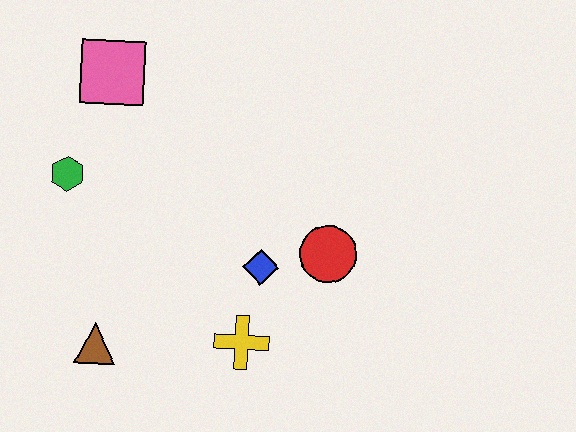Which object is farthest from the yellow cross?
The pink square is farthest from the yellow cross.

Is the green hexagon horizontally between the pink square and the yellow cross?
No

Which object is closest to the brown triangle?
The yellow cross is closest to the brown triangle.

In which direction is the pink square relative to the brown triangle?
The pink square is above the brown triangle.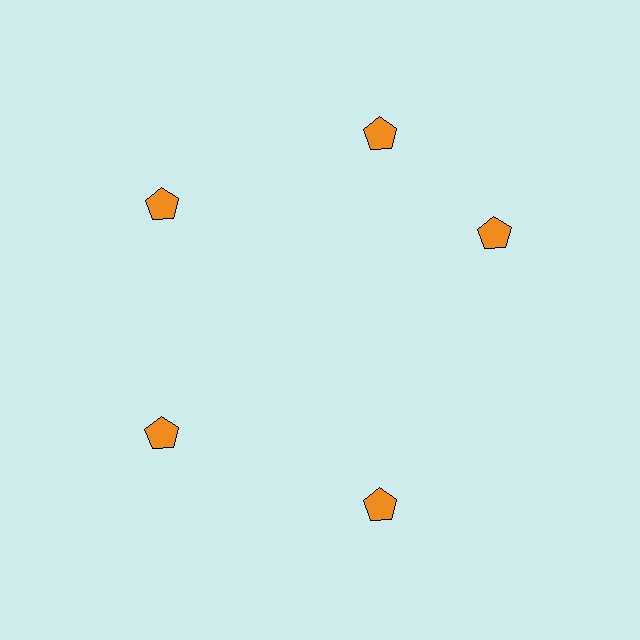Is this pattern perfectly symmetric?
No. The 5 orange pentagons are arranged in a ring, but one element near the 3 o'clock position is rotated out of alignment along the ring, breaking the 5-fold rotational symmetry.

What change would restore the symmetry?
The symmetry would be restored by rotating it back into even spacing with its neighbors so that all 5 pentagons sit at equal angles and equal distance from the center.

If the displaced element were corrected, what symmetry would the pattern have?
It would have 5-fold rotational symmetry — the pattern would map onto itself every 72 degrees.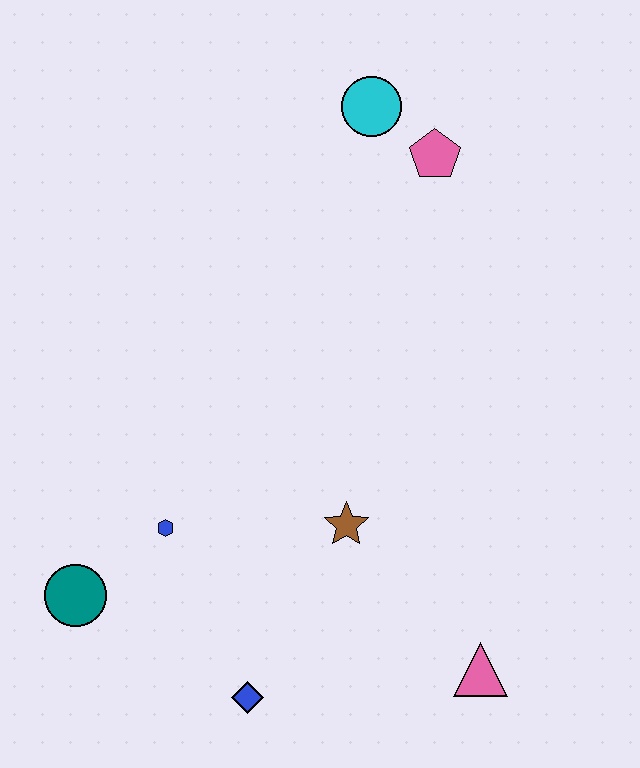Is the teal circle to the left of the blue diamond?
Yes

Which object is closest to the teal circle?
The blue hexagon is closest to the teal circle.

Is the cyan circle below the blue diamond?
No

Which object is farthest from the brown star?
The cyan circle is farthest from the brown star.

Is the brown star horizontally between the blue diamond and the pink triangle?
Yes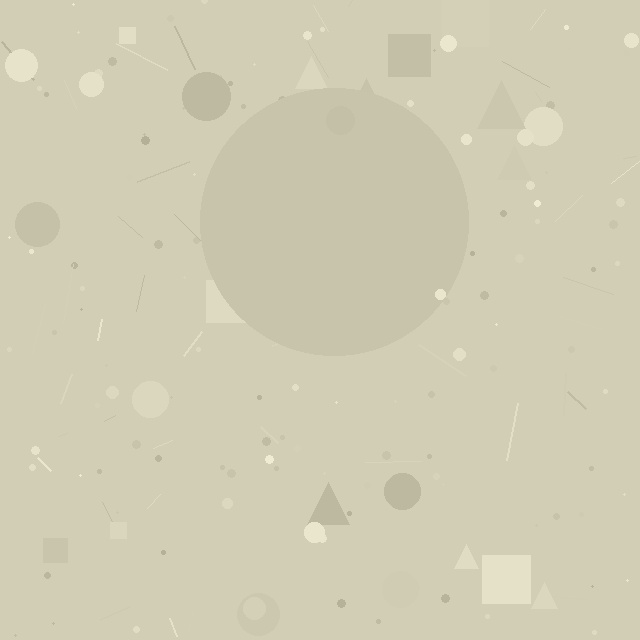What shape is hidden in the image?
A circle is hidden in the image.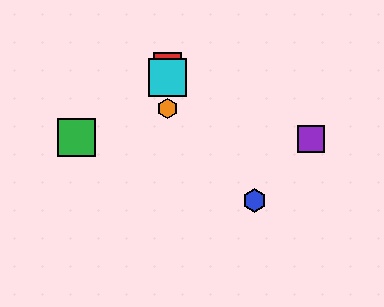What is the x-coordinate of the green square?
The green square is at x≈77.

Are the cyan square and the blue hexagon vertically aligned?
No, the cyan square is at x≈168 and the blue hexagon is at x≈254.